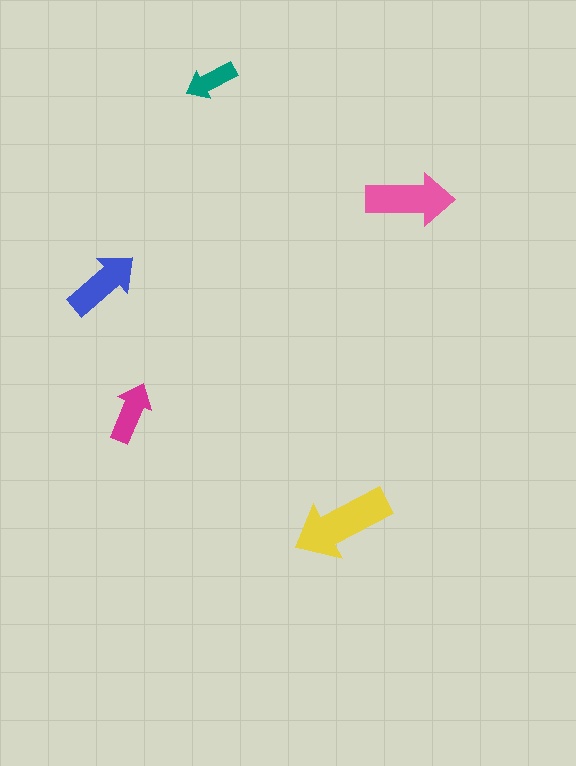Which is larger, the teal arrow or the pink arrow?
The pink one.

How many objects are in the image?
There are 5 objects in the image.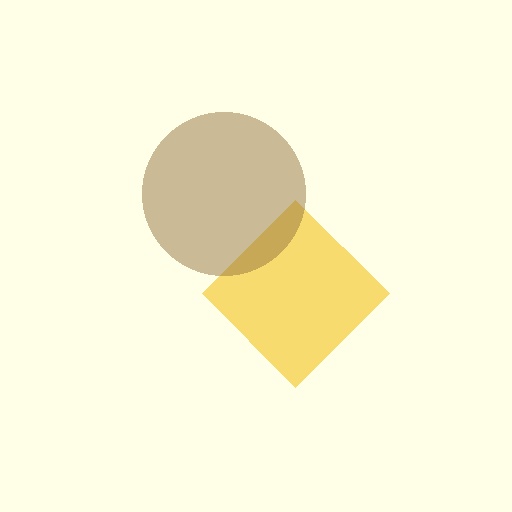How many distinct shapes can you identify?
There are 2 distinct shapes: a yellow diamond, a brown circle.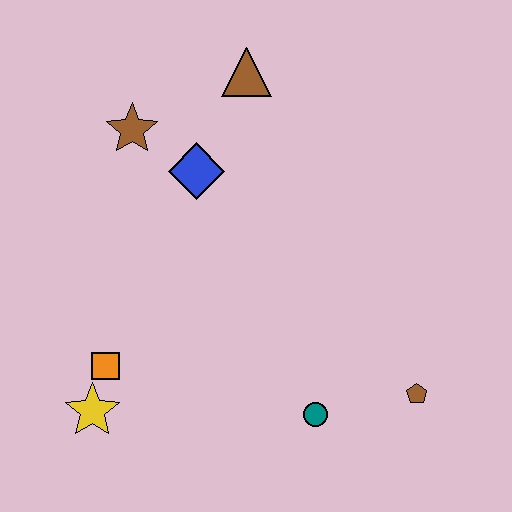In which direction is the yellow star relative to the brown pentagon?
The yellow star is to the left of the brown pentagon.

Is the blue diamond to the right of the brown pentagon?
No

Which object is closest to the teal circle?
The brown pentagon is closest to the teal circle.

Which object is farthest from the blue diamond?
The brown pentagon is farthest from the blue diamond.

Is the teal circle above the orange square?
No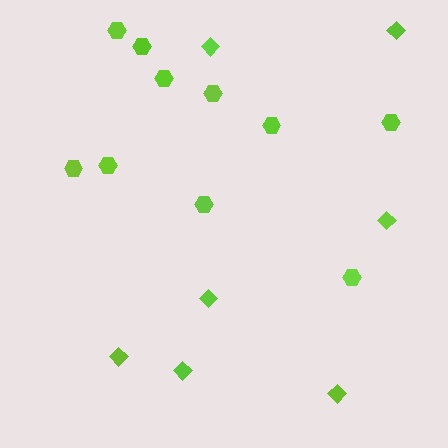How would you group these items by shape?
There are 2 groups: one group of diamonds (7) and one group of hexagons (10).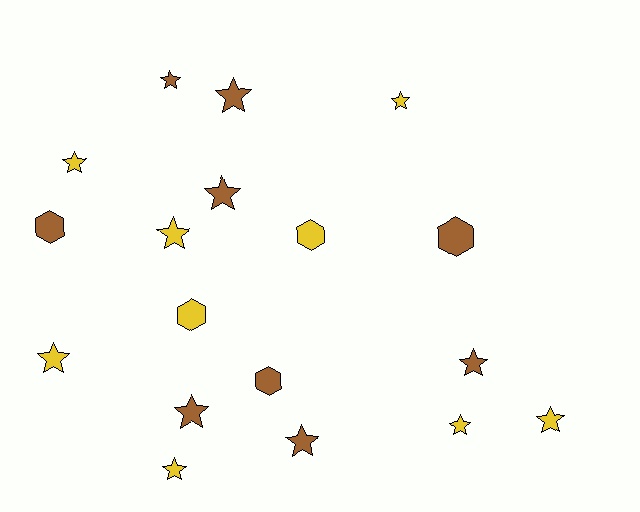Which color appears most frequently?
Yellow, with 9 objects.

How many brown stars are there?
There are 6 brown stars.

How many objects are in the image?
There are 18 objects.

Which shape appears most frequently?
Star, with 13 objects.